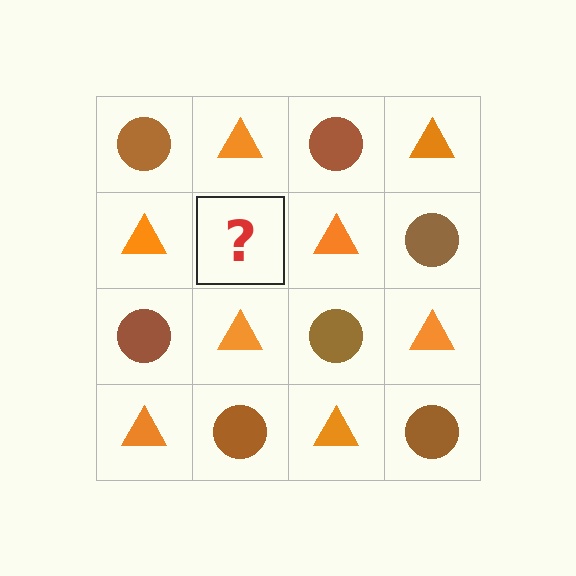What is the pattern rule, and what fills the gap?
The rule is that it alternates brown circle and orange triangle in a checkerboard pattern. The gap should be filled with a brown circle.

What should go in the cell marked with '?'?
The missing cell should contain a brown circle.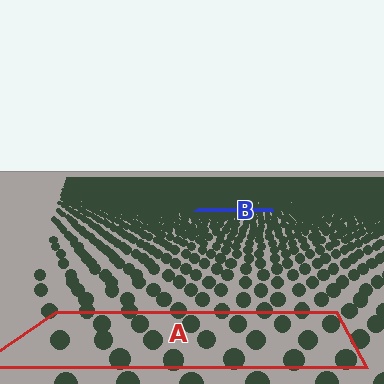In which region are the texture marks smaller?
The texture marks are smaller in region B, because it is farther away.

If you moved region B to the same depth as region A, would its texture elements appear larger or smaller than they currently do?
They would appear larger. At a closer depth, the same texture elements are projected at a bigger on-screen size.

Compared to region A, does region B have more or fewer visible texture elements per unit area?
Region B has more texture elements per unit area — they are packed more densely because it is farther away.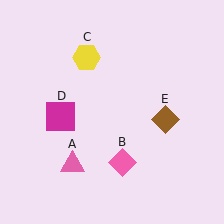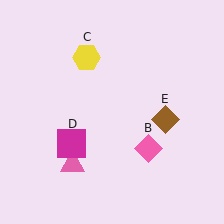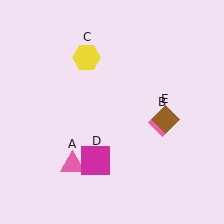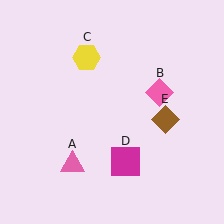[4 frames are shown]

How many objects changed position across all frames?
2 objects changed position: pink diamond (object B), magenta square (object D).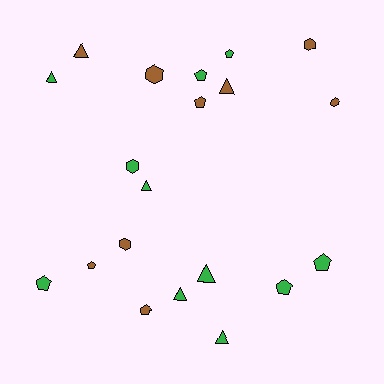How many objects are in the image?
There are 20 objects.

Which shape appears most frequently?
Pentagon, with 8 objects.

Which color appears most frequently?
Green, with 11 objects.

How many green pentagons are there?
There are 5 green pentagons.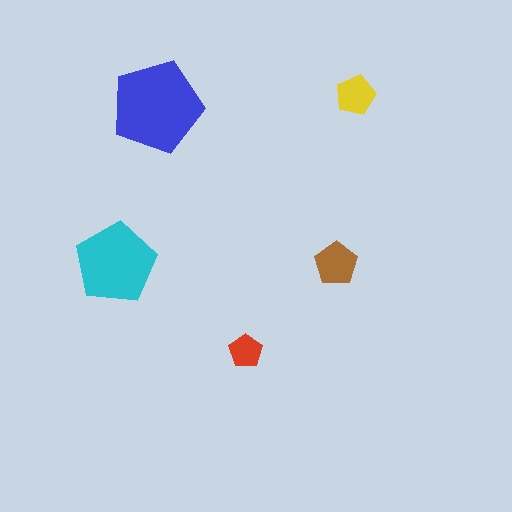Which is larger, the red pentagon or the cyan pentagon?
The cyan one.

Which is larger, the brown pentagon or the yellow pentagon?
The brown one.